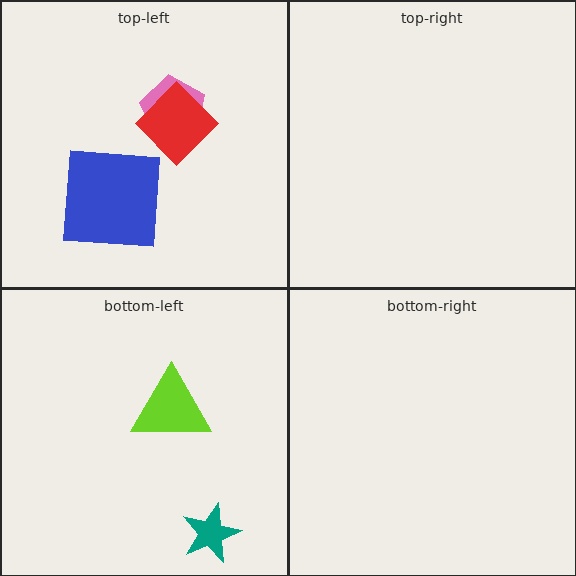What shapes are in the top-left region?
The pink pentagon, the blue square, the red diamond.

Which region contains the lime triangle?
The bottom-left region.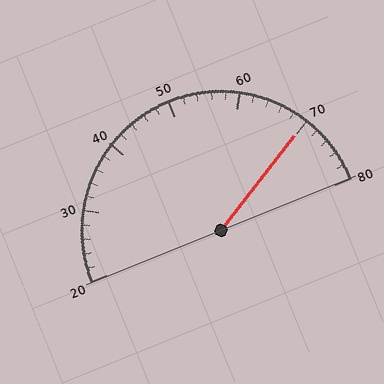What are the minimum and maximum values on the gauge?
The gauge ranges from 20 to 80.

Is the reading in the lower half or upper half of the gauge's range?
The reading is in the upper half of the range (20 to 80).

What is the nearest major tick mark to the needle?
The nearest major tick mark is 70.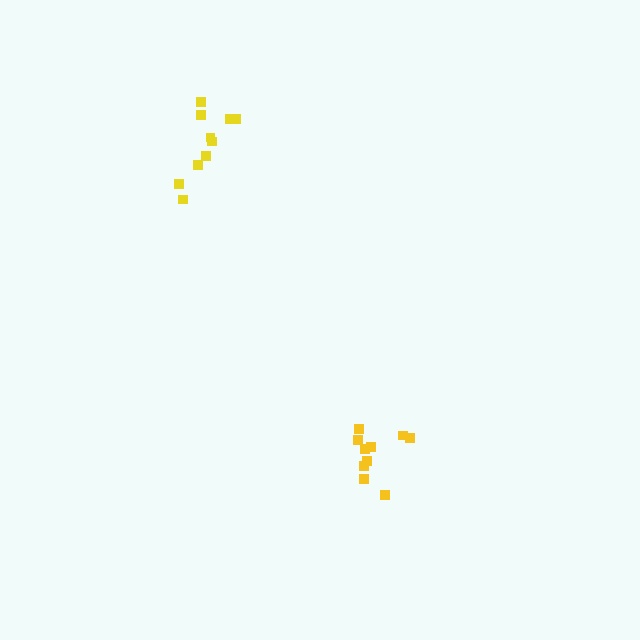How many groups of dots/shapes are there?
There are 2 groups.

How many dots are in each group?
Group 1: 10 dots, Group 2: 10 dots (20 total).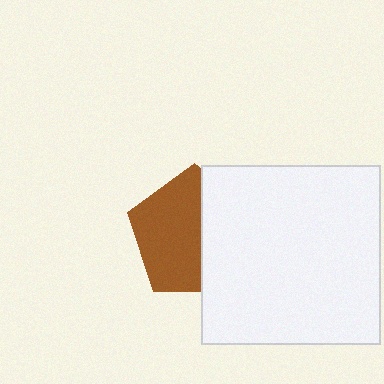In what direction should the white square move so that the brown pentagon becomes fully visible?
The white square should move right. That is the shortest direction to clear the overlap and leave the brown pentagon fully visible.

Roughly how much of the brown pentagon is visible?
About half of it is visible (roughly 57%).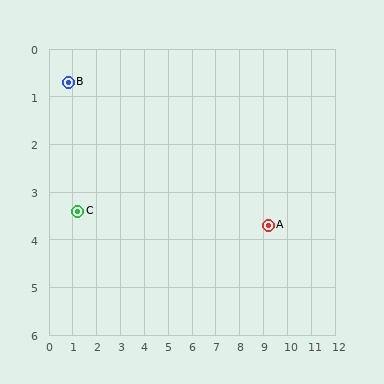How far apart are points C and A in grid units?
Points C and A are about 8.0 grid units apart.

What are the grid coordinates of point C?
Point C is at approximately (1.2, 3.4).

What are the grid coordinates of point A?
Point A is at approximately (9.2, 3.7).